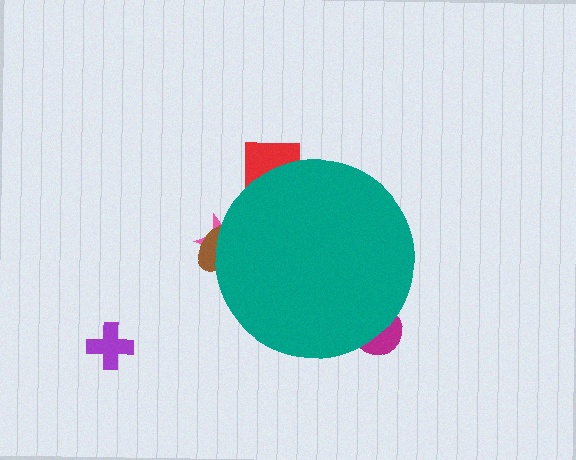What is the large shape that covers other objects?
A teal circle.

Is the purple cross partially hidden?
No, the purple cross is fully visible.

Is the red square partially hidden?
Yes, the red square is partially hidden behind the teal circle.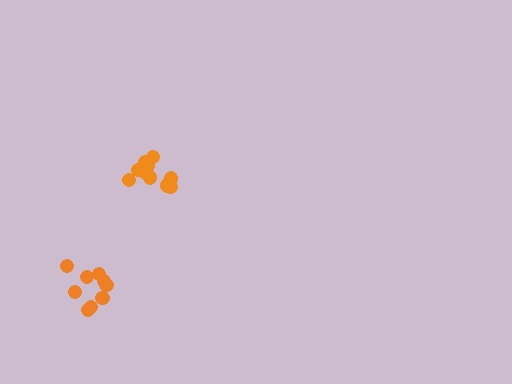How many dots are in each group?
Group 1: 9 dots, Group 2: 10 dots (19 total).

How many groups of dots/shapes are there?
There are 2 groups.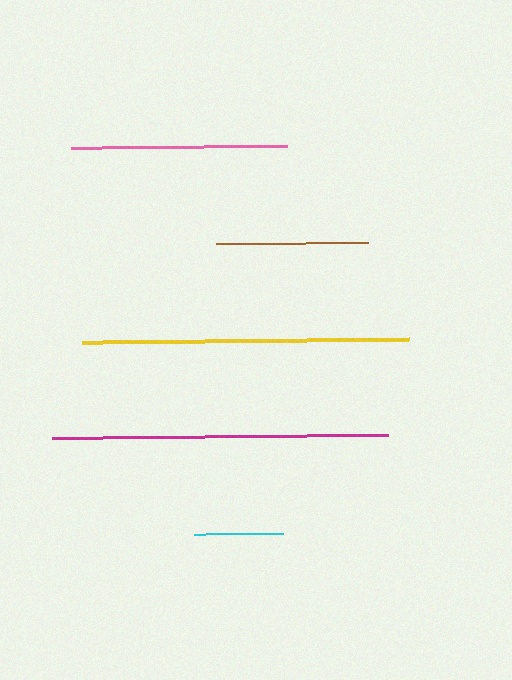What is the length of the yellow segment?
The yellow segment is approximately 328 pixels long.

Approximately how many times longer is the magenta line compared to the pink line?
The magenta line is approximately 1.6 times the length of the pink line.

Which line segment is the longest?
The magenta line is the longest at approximately 336 pixels.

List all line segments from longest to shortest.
From longest to shortest: magenta, yellow, pink, brown, cyan.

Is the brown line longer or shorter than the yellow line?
The yellow line is longer than the brown line.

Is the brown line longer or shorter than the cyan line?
The brown line is longer than the cyan line.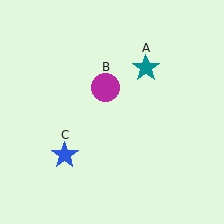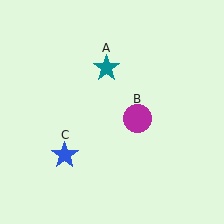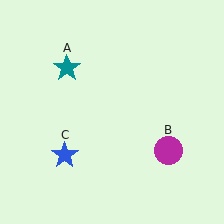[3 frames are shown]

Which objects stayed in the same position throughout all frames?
Blue star (object C) remained stationary.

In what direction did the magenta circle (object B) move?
The magenta circle (object B) moved down and to the right.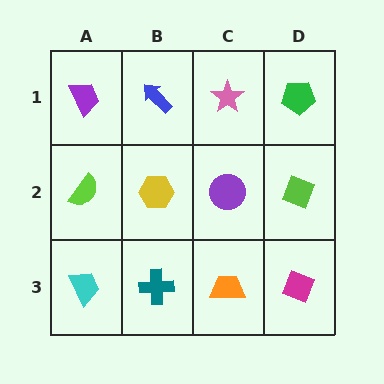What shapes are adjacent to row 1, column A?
A lime semicircle (row 2, column A), a blue arrow (row 1, column B).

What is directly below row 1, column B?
A yellow hexagon.